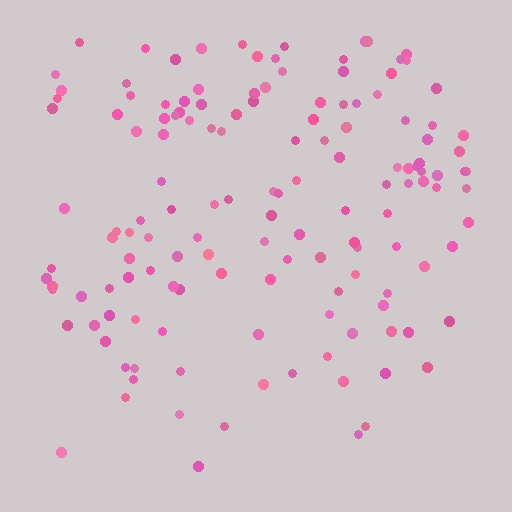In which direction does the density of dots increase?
From bottom to top, with the top side densest.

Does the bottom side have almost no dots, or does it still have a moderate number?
Still a moderate number, just noticeably fewer than the top.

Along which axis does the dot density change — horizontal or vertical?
Vertical.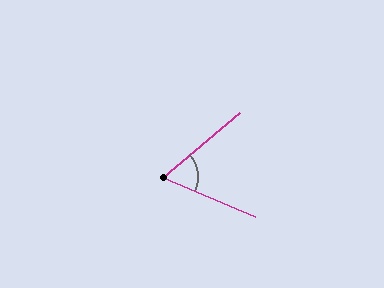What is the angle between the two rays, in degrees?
Approximately 63 degrees.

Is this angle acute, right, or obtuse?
It is acute.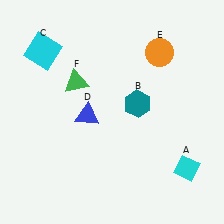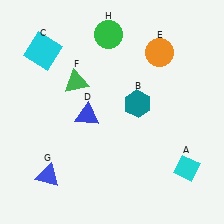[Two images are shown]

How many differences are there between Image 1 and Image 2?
There are 2 differences between the two images.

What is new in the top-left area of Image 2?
A green circle (H) was added in the top-left area of Image 2.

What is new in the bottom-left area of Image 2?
A blue triangle (G) was added in the bottom-left area of Image 2.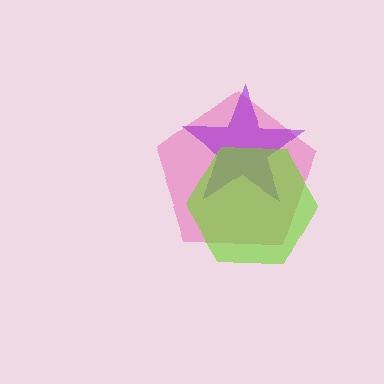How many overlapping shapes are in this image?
There are 3 overlapping shapes in the image.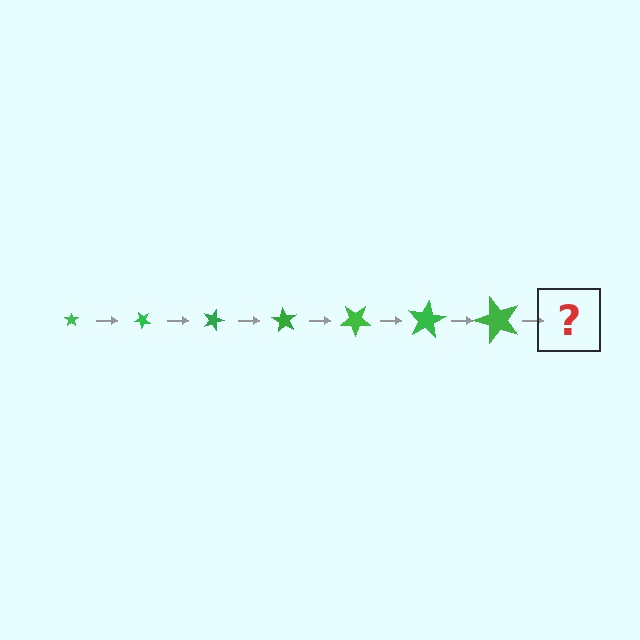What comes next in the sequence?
The next element should be a star, larger than the previous one and rotated 315 degrees from the start.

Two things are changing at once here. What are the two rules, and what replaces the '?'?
The two rules are that the star grows larger each step and it rotates 45 degrees each step. The '?' should be a star, larger than the previous one and rotated 315 degrees from the start.